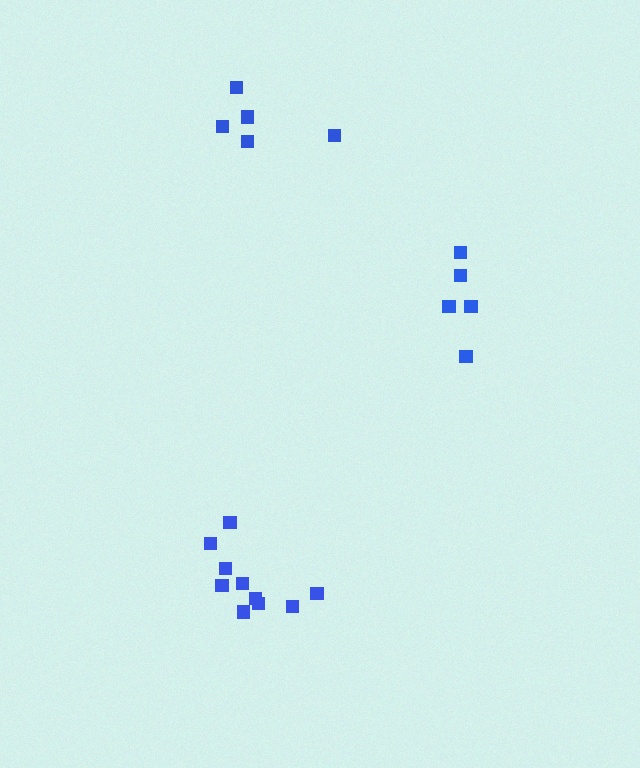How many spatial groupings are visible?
There are 3 spatial groupings.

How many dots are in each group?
Group 1: 10 dots, Group 2: 5 dots, Group 3: 5 dots (20 total).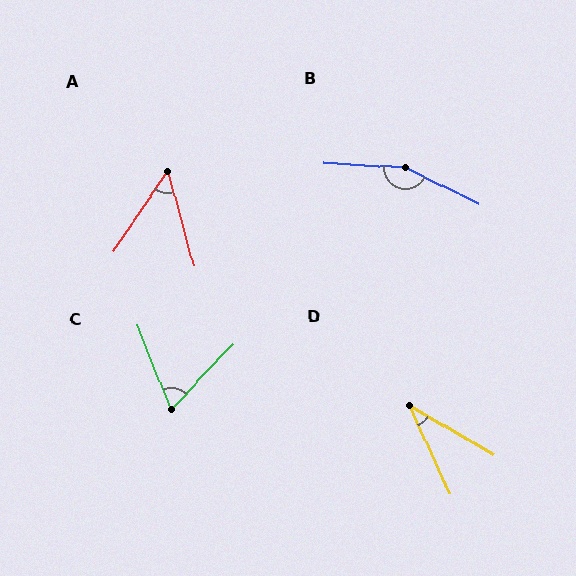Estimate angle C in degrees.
Approximately 66 degrees.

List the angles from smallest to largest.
D (35°), A (49°), C (66°), B (156°).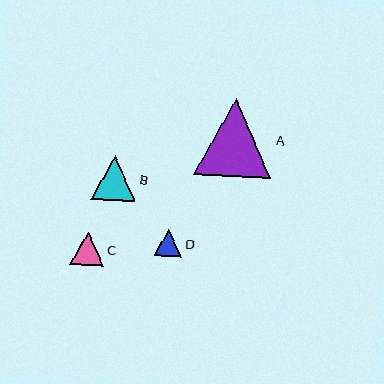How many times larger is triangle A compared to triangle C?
Triangle A is approximately 2.3 times the size of triangle C.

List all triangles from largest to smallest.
From largest to smallest: A, B, C, D.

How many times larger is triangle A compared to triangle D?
Triangle A is approximately 2.8 times the size of triangle D.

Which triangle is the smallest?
Triangle D is the smallest with a size of approximately 28 pixels.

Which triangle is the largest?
Triangle A is the largest with a size of approximately 77 pixels.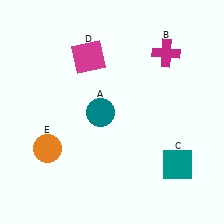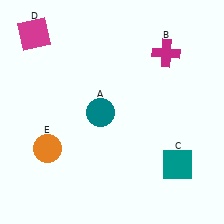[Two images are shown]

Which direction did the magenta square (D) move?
The magenta square (D) moved left.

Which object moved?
The magenta square (D) moved left.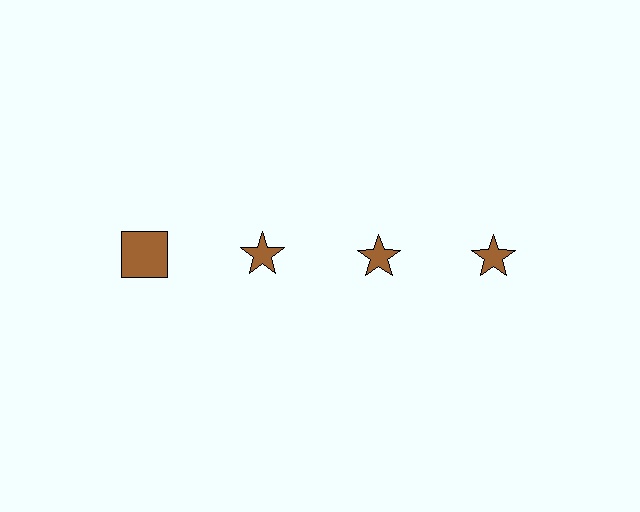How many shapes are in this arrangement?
There are 4 shapes arranged in a grid pattern.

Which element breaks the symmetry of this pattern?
The brown square in the top row, leftmost column breaks the symmetry. All other shapes are brown stars.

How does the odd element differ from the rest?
It has a different shape: square instead of star.